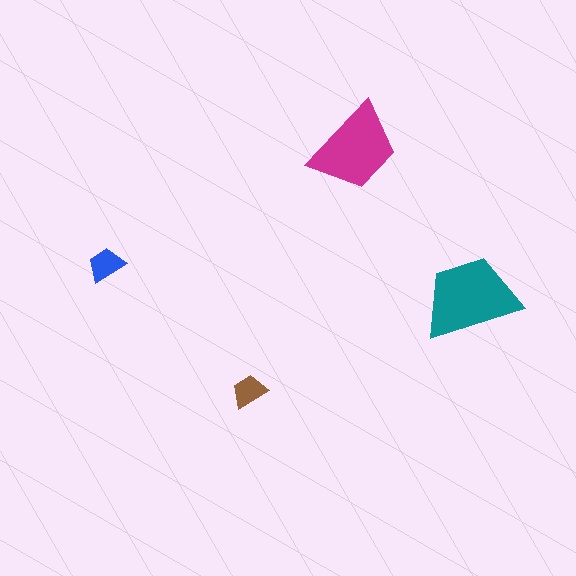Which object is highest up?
The magenta trapezoid is topmost.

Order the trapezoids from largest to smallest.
the teal one, the magenta one, the blue one, the brown one.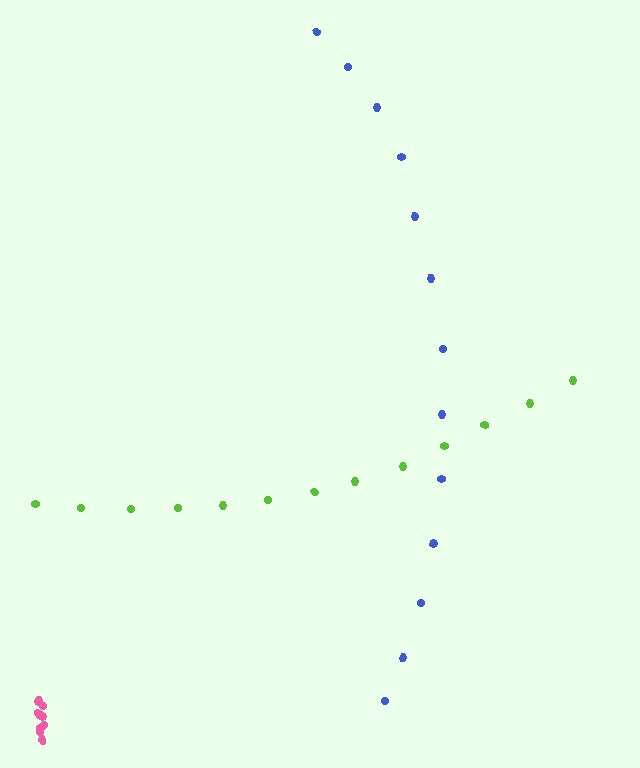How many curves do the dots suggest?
There are 3 distinct paths.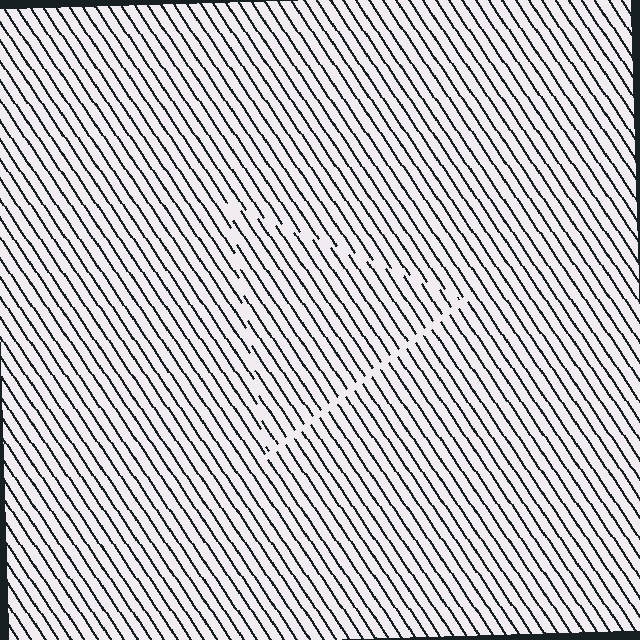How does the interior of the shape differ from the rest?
The interior of the shape contains the same grating, shifted by half a period — the contour is defined by the phase discontinuity where line-ends from the inner and outer gratings abut.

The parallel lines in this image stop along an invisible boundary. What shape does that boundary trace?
An illusory triangle. The interior of the shape contains the same grating, shifted by half a period — the contour is defined by the phase discontinuity where line-ends from the inner and outer gratings abut.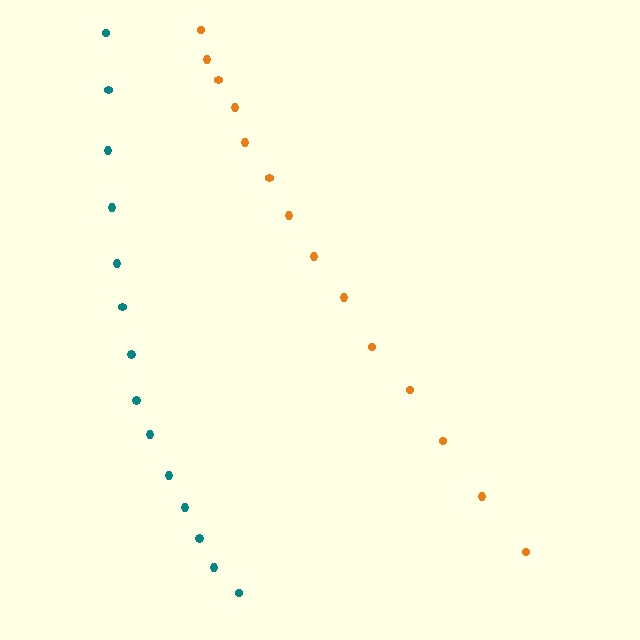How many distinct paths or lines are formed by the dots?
There are 2 distinct paths.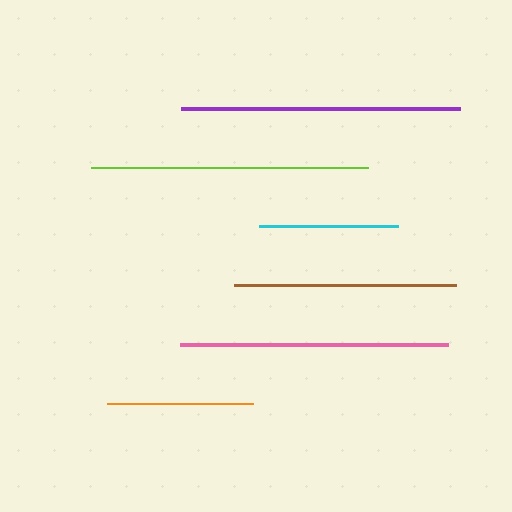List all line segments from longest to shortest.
From longest to shortest: purple, lime, pink, brown, orange, cyan.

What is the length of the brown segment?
The brown segment is approximately 222 pixels long.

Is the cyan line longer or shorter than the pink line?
The pink line is longer than the cyan line.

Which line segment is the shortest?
The cyan line is the shortest at approximately 140 pixels.